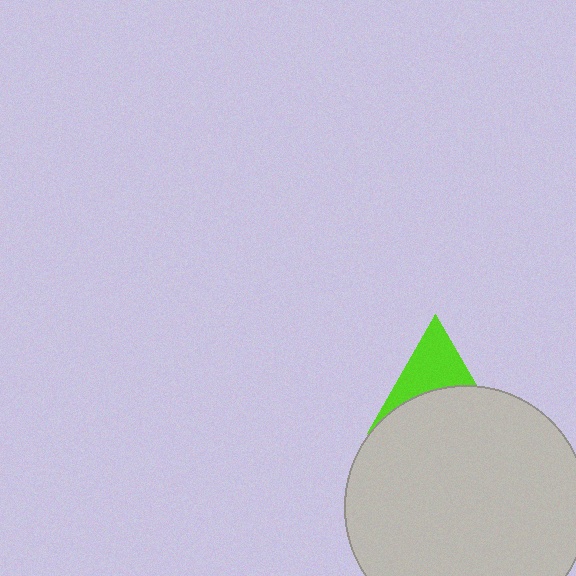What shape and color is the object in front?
The object in front is a light gray circle.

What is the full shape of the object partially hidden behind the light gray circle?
The partially hidden object is a lime triangle.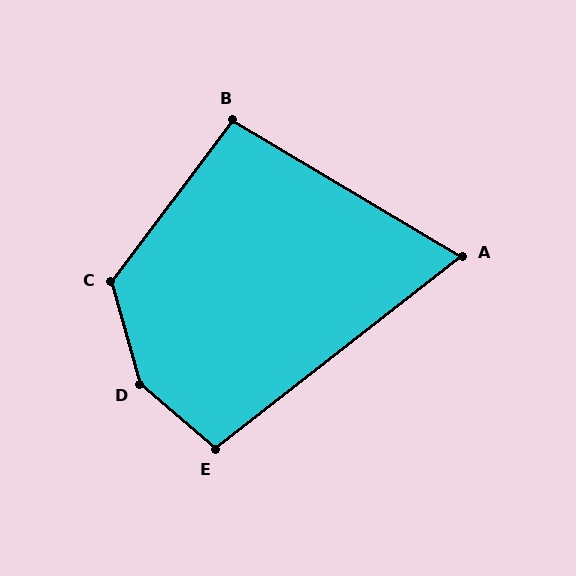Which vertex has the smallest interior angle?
A, at approximately 69 degrees.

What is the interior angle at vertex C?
Approximately 128 degrees (obtuse).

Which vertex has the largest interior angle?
D, at approximately 146 degrees.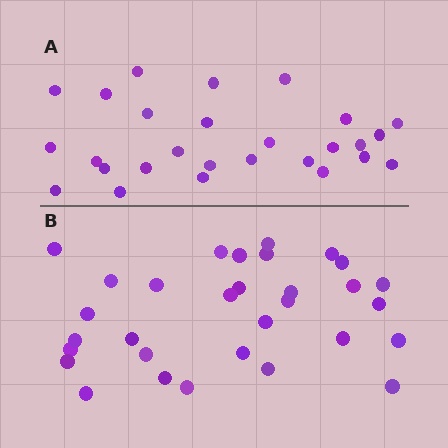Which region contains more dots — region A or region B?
Region B (the bottom region) has more dots.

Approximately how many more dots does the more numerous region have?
Region B has about 4 more dots than region A.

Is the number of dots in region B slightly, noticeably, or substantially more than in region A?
Region B has only slightly more — the two regions are fairly close. The ratio is roughly 1.1 to 1.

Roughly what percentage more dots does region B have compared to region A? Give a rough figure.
About 15% more.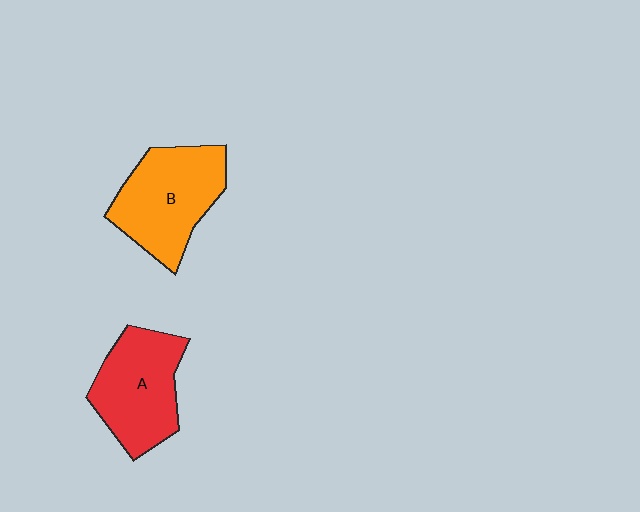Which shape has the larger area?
Shape B (orange).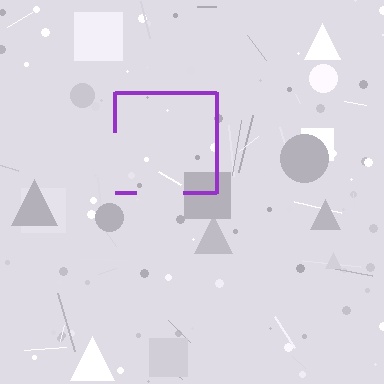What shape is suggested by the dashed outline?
The dashed outline suggests a square.